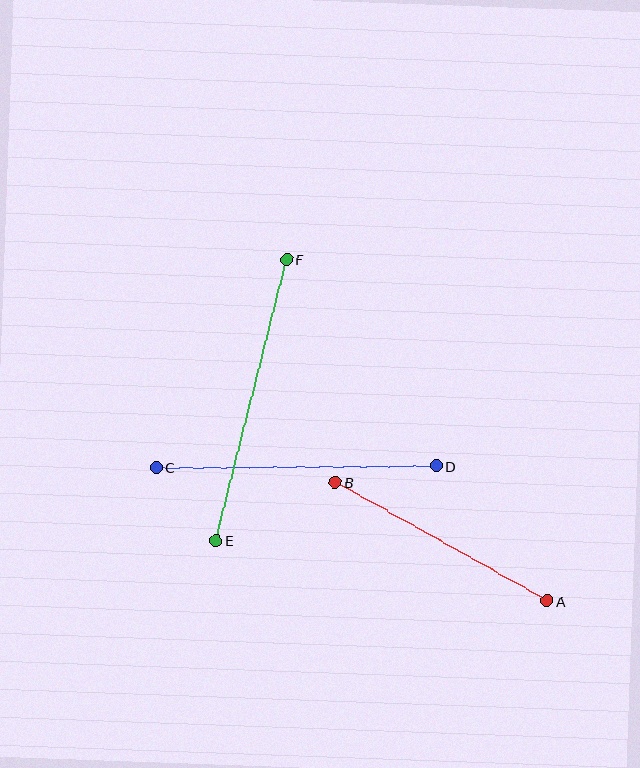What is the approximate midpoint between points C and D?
The midpoint is at approximately (296, 467) pixels.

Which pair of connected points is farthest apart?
Points E and F are farthest apart.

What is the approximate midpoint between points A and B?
The midpoint is at approximately (441, 542) pixels.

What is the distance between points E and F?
The distance is approximately 290 pixels.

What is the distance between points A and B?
The distance is approximately 242 pixels.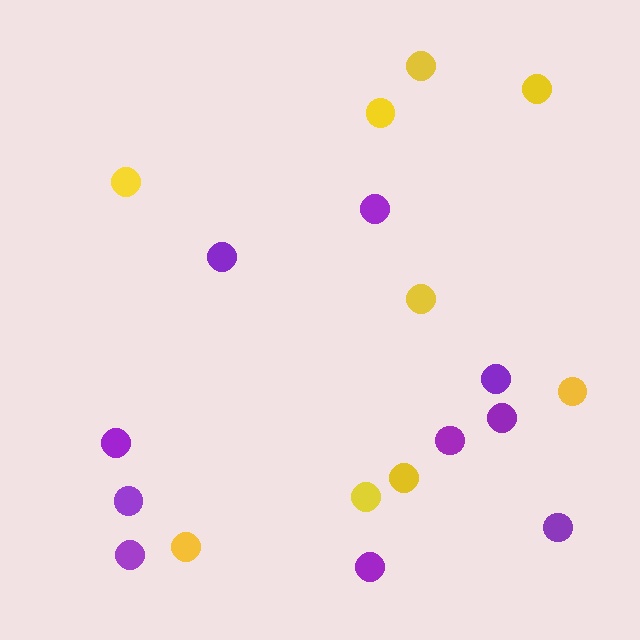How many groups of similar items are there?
There are 2 groups: one group of yellow circles (9) and one group of purple circles (10).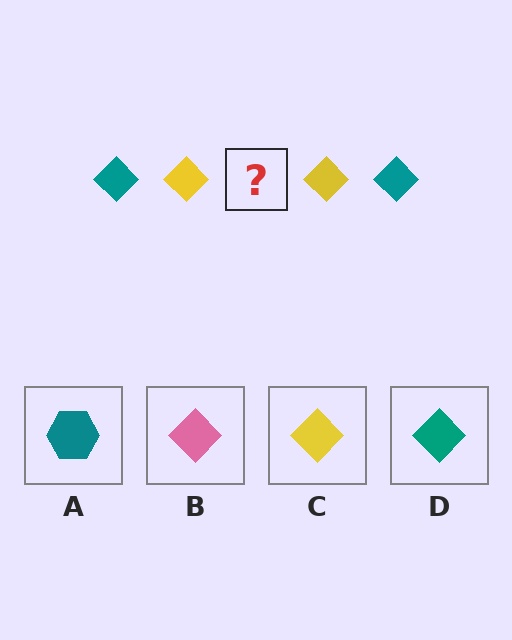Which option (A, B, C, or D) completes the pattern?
D.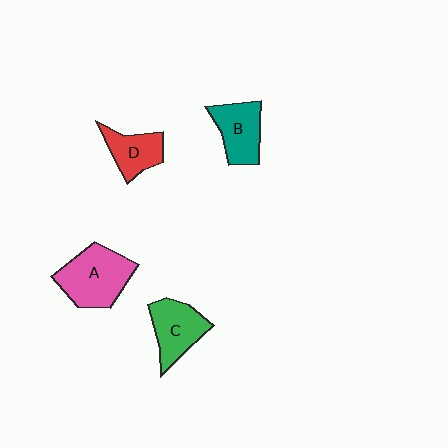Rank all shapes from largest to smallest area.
From largest to smallest: A (pink), C (green), B (teal), D (red).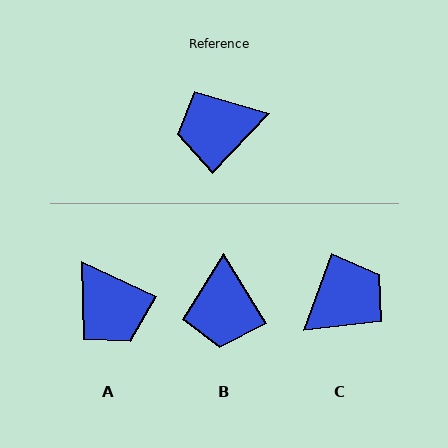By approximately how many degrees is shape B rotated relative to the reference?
Approximately 75 degrees counter-clockwise.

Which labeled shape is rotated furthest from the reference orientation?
C, about 156 degrees away.